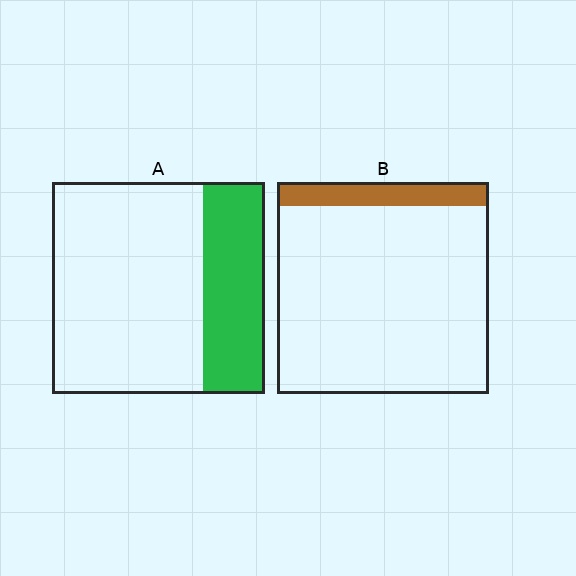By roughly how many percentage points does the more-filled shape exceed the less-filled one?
By roughly 20 percentage points (A over B).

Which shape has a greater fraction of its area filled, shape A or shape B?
Shape A.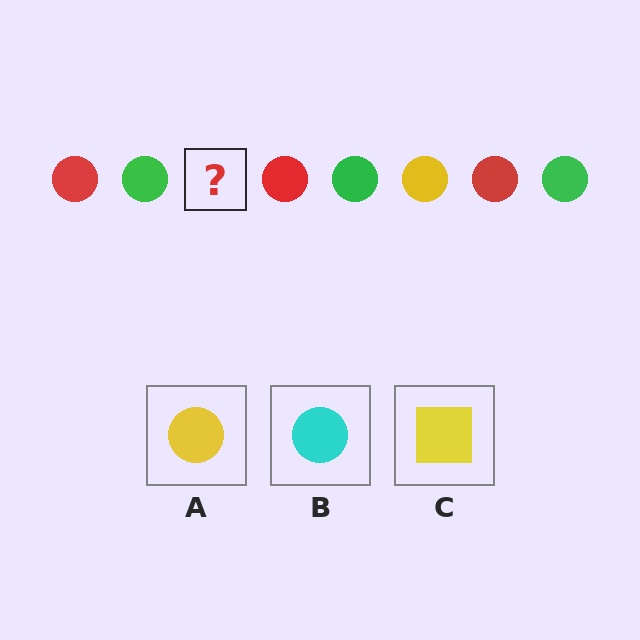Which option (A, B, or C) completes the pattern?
A.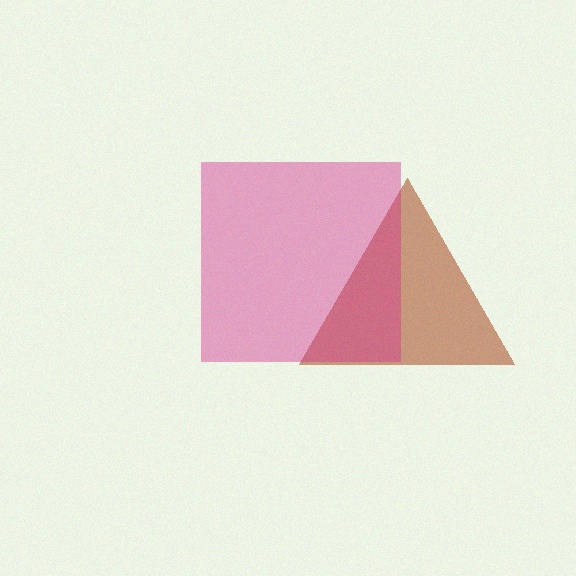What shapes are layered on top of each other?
The layered shapes are: a brown triangle, a magenta square.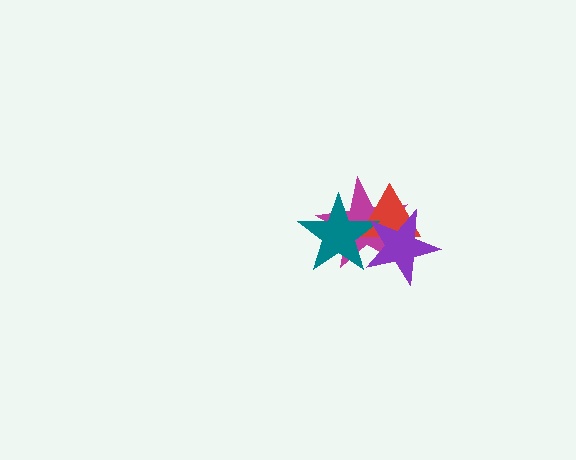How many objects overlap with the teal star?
3 objects overlap with the teal star.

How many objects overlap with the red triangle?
3 objects overlap with the red triangle.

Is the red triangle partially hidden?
Yes, it is partially covered by another shape.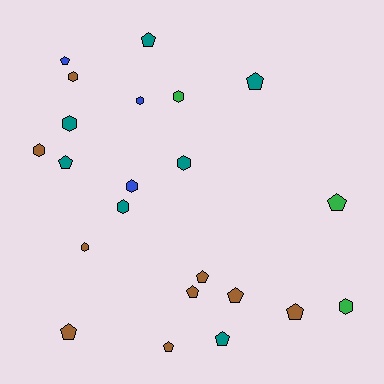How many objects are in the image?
There are 22 objects.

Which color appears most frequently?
Brown, with 9 objects.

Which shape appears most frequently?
Pentagon, with 12 objects.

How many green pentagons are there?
There is 1 green pentagon.